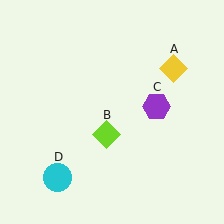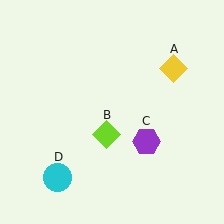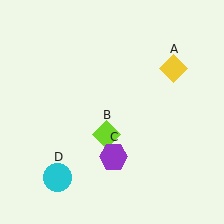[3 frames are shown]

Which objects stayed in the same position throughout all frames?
Yellow diamond (object A) and lime diamond (object B) and cyan circle (object D) remained stationary.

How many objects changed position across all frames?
1 object changed position: purple hexagon (object C).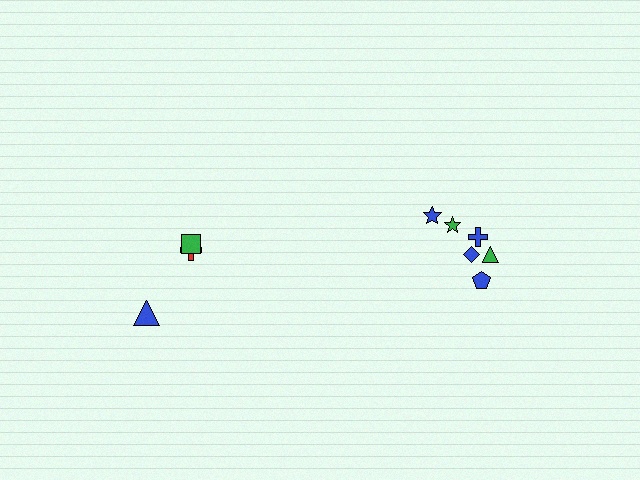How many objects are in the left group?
There are 3 objects.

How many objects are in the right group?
There are 6 objects.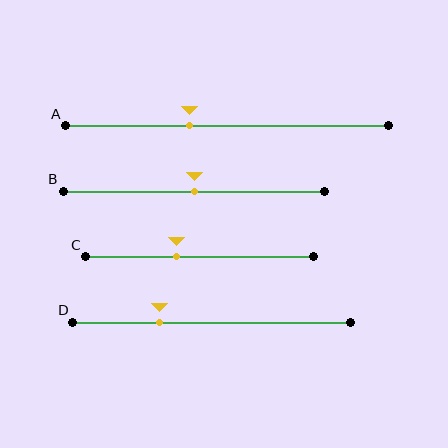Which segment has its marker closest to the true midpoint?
Segment B has its marker closest to the true midpoint.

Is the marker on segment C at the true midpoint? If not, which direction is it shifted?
No, the marker on segment C is shifted to the left by about 10% of the segment length.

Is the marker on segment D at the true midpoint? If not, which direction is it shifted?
No, the marker on segment D is shifted to the left by about 19% of the segment length.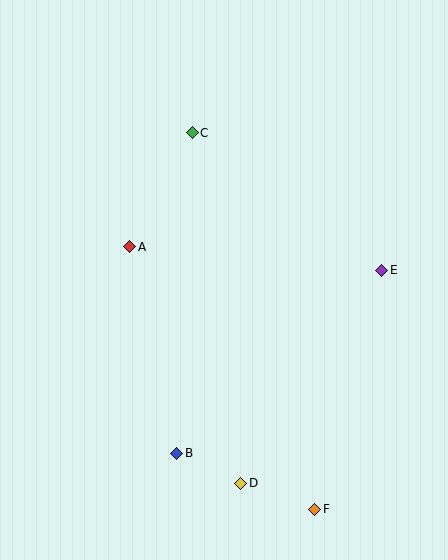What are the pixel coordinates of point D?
Point D is at (241, 483).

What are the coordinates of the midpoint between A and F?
The midpoint between A and F is at (222, 378).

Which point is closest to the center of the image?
Point A at (130, 247) is closest to the center.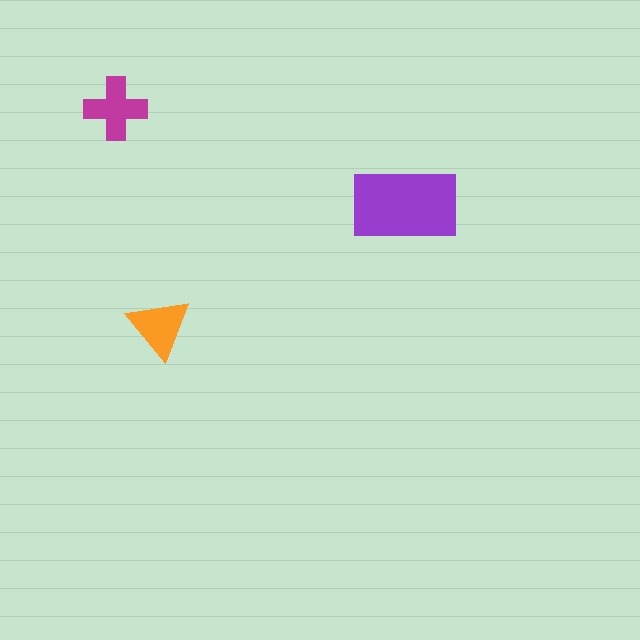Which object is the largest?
The purple rectangle.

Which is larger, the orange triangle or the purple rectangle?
The purple rectangle.